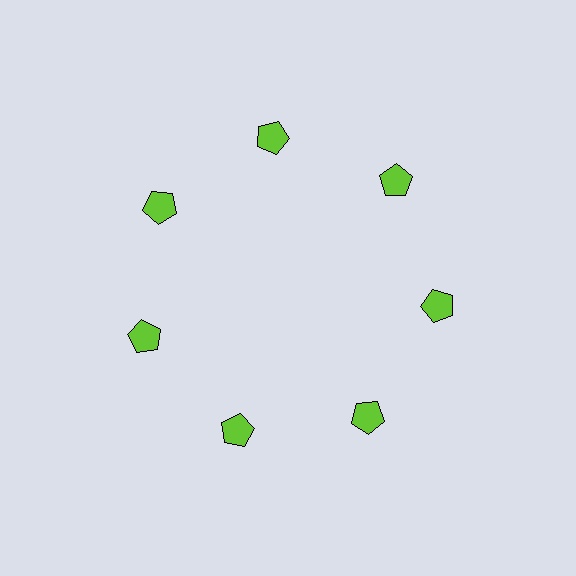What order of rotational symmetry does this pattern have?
This pattern has 7-fold rotational symmetry.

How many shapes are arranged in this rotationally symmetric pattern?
There are 7 shapes, arranged in 7 groups of 1.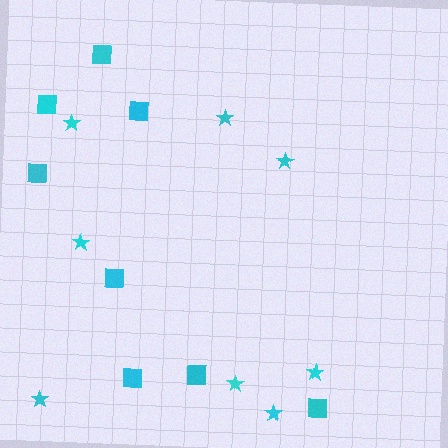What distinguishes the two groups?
There are 2 groups: one group of squares (8) and one group of stars (8).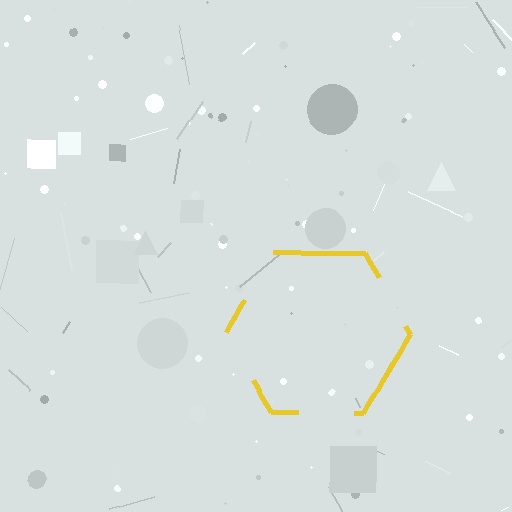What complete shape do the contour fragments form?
The contour fragments form a hexagon.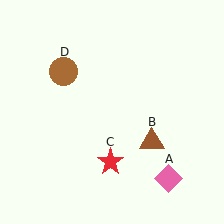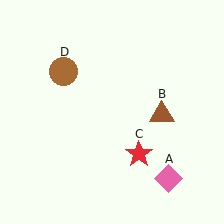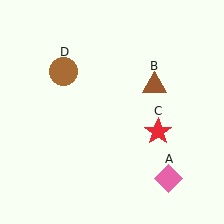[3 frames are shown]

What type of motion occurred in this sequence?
The brown triangle (object B), red star (object C) rotated counterclockwise around the center of the scene.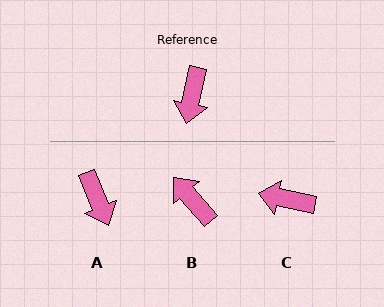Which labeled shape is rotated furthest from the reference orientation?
B, about 127 degrees away.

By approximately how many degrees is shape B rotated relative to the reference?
Approximately 127 degrees clockwise.